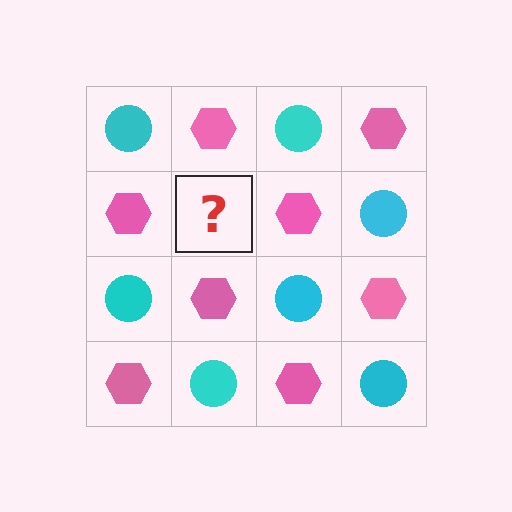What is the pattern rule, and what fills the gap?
The rule is that it alternates cyan circle and pink hexagon in a checkerboard pattern. The gap should be filled with a cyan circle.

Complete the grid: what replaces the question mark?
The question mark should be replaced with a cyan circle.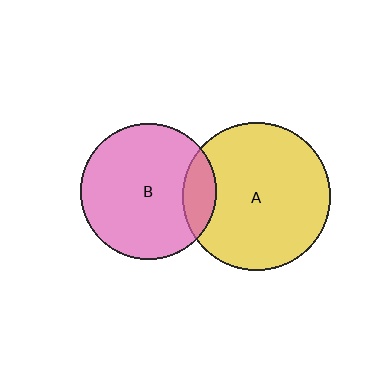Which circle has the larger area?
Circle A (yellow).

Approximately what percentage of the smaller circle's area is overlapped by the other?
Approximately 15%.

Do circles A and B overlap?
Yes.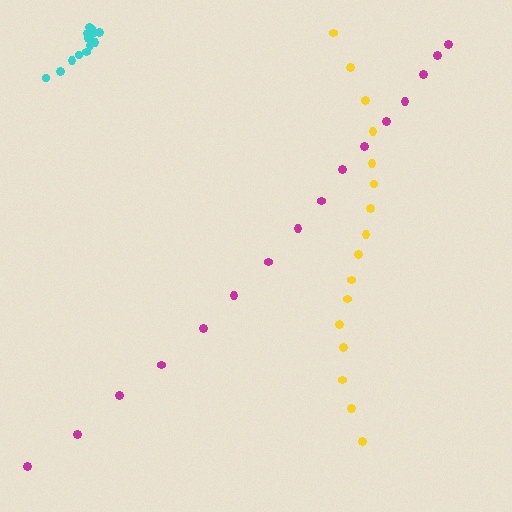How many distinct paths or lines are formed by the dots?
There are 3 distinct paths.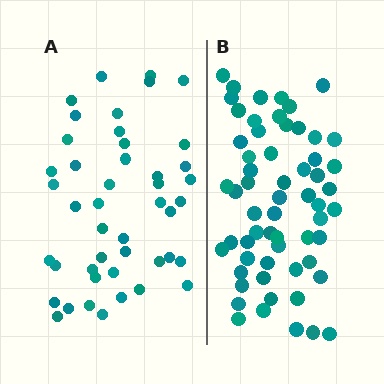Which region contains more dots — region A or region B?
Region B (the right region) has more dots.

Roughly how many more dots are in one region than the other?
Region B has approximately 15 more dots than region A.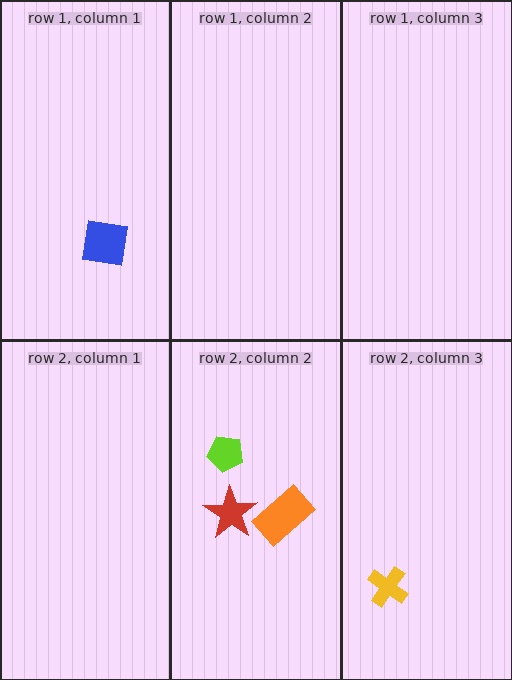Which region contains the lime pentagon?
The row 2, column 2 region.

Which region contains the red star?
The row 2, column 2 region.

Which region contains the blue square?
The row 1, column 1 region.